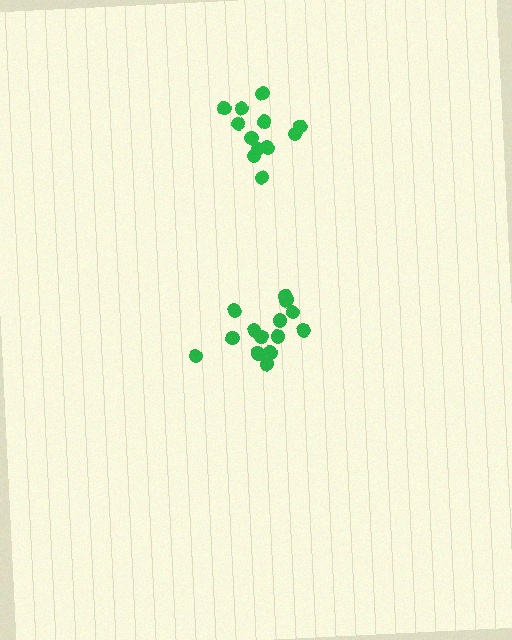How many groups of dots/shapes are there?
There are 2 groups.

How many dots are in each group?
Group 1: 14 dots, Group 2: 12 dots (26 total).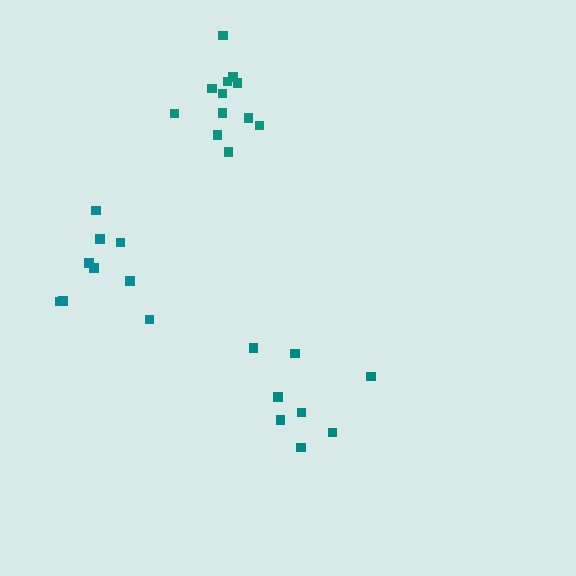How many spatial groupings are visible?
There are 3 spatial groupings.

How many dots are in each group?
Group 1: 8 dots, Group 2: 12 dots, Group 3: 9 dots (29 total).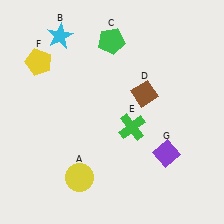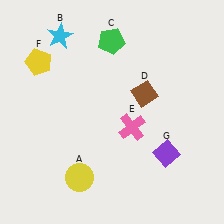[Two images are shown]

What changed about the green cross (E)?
In Image 1, E is green. In Image 2, it changed to pink.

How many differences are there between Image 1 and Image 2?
There is 1 difference between the two images.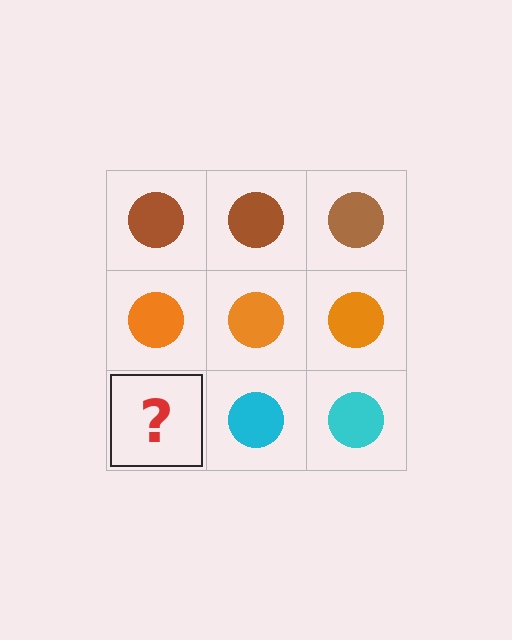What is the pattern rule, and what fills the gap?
The rule is that each row has a consistent color. The gap should be filled with a cyan circle.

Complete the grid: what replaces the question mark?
The question mark should be replaced with a cyan circle.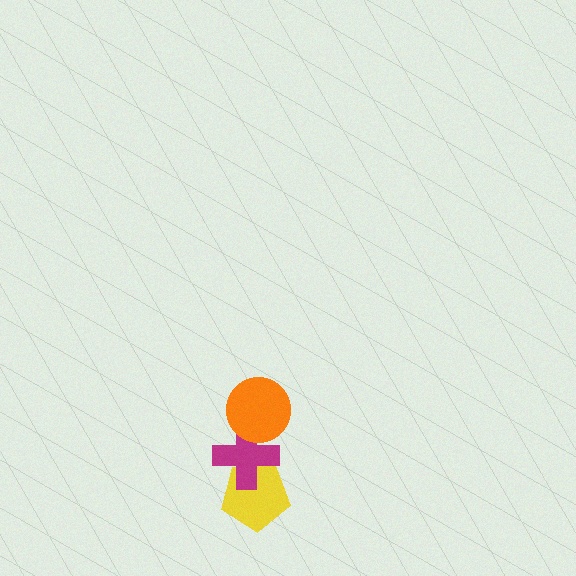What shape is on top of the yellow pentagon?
The magenta cross is on top of the yellow pentagon.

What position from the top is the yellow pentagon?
The yellow pentagon is 3rd from the top.